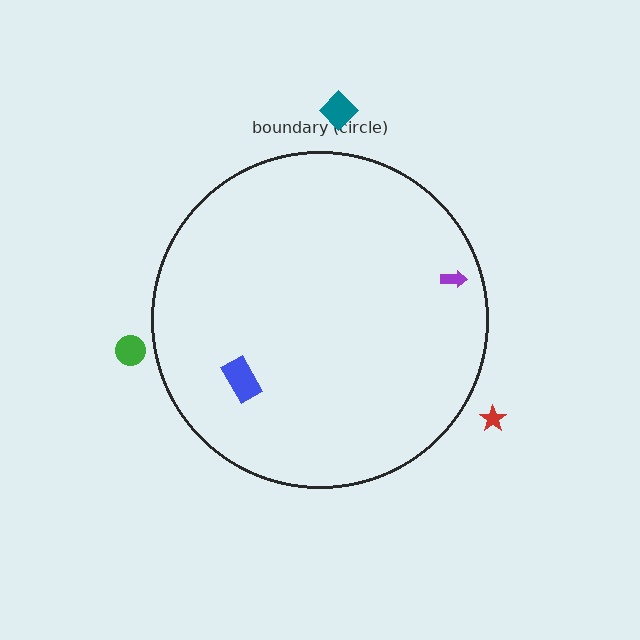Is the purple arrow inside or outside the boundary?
Inside.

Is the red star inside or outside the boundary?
Outside.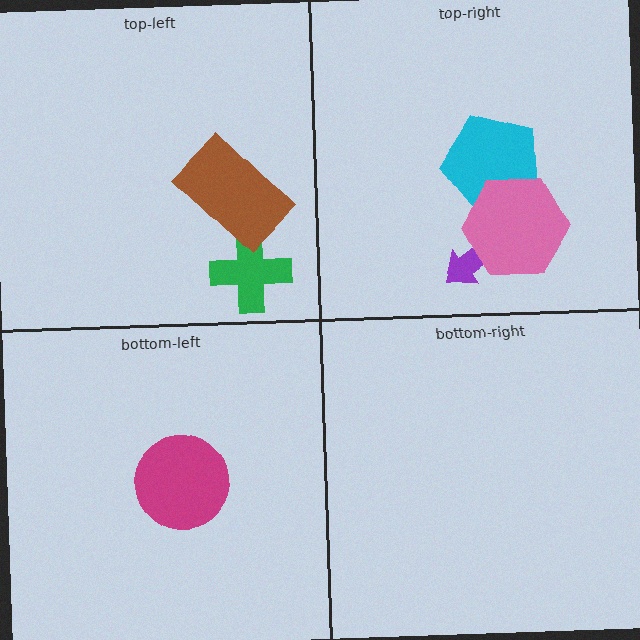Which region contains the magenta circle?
The bottom-left region.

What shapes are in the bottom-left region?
The magenta circle.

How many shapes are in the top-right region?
3.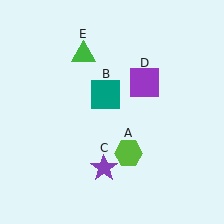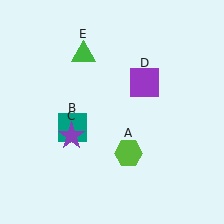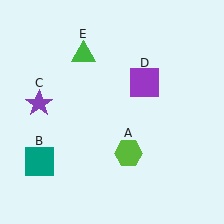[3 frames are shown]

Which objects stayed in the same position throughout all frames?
Lime hexagon (object A) and purple square (object D) and green triangle (object E) remained stationary.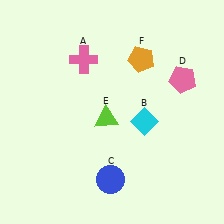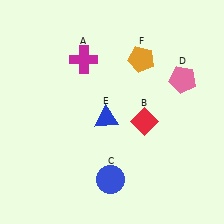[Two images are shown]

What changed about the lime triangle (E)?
In Image 1, E is lime. In Image 2, it changed to blue.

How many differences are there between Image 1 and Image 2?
There are 3 differences between the two images.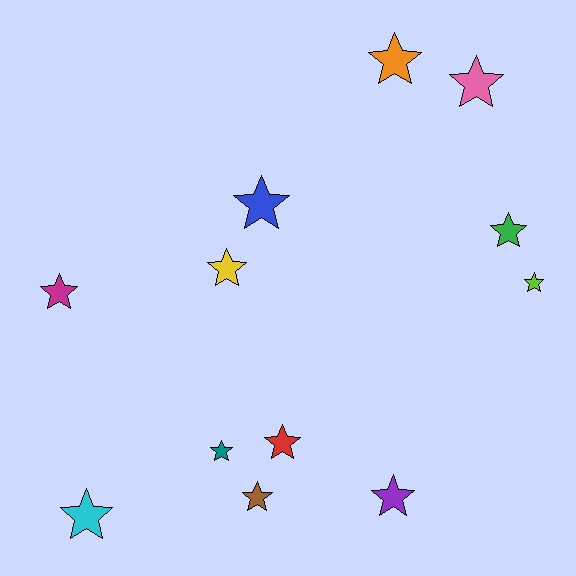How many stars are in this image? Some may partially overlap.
There are 12 stars.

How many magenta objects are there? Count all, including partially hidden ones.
There is 1 magenta object.